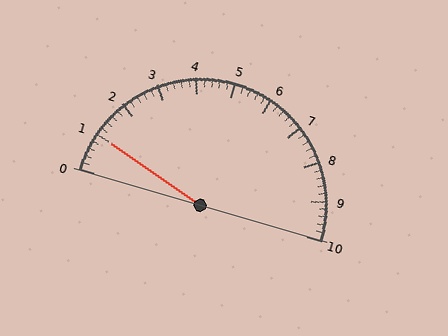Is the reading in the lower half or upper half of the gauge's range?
The reading is in the lower half of the range (0 to 10).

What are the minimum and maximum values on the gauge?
The gauge ranges from 0 to 10.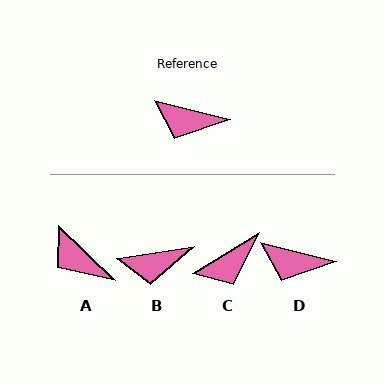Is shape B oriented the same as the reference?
No, it is off by about 23 degrees.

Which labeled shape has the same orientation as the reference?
D.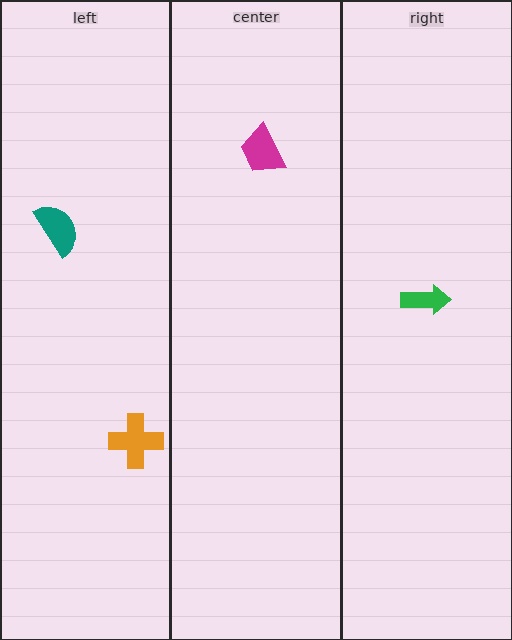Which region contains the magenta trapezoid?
The center region.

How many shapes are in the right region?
1.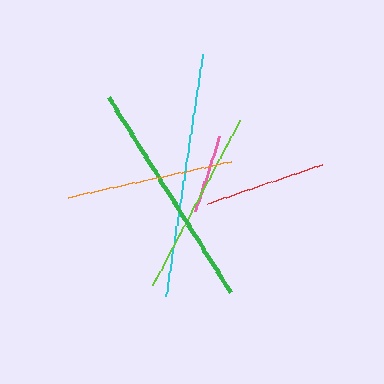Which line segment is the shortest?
The pink line is the shortest at approximately 80 pixels.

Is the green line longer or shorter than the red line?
The green line is longer than the red line.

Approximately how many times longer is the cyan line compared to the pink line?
The cyan line is approximately 3.1 times the length of the pink line.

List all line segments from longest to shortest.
From longest to shortest: cyan, green, lime, orange, red, pink.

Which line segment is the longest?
The cyan line is the longest at approximately 244 pixels.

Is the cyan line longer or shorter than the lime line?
The cyan line is longer than the lime line.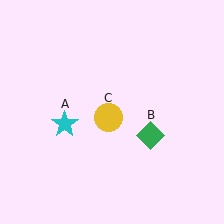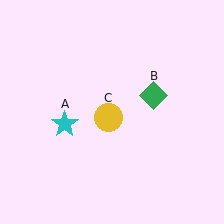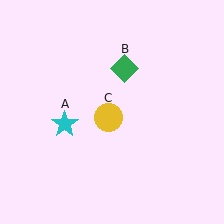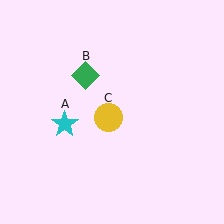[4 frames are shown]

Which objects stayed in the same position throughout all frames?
Cyan star (object A) and yellow circle (object C) remained stationary.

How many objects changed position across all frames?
1 object changed position: green diamond (object B).